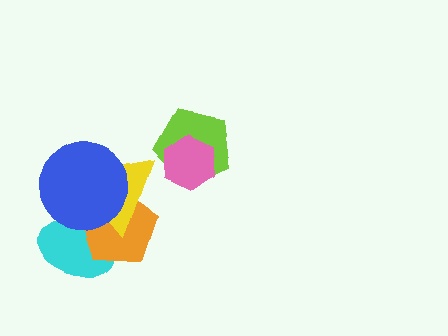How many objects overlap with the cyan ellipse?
4 objects overlap with the cyan ellipse.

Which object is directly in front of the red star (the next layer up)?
The cyan ellipse is directly in front of the red star.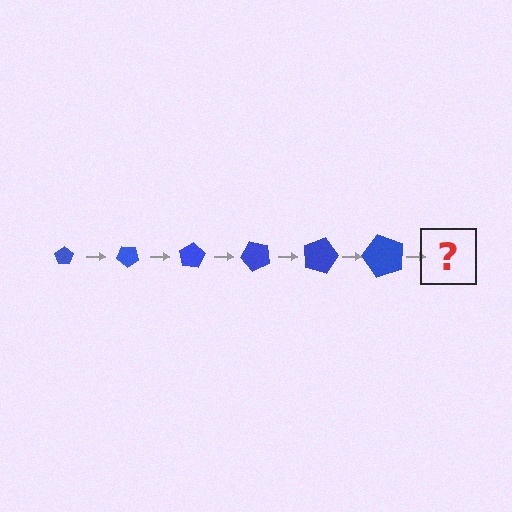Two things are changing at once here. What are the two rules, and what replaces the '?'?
The two rules are that the pentagon grows larger each step and it rotates 40 degrees each step. The '?' should be a pentagon, larger than the previous one and rotated 240 degrees from the start.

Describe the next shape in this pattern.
It should be a pentagon, larger than the previous one and rotated 240 degrees from the start.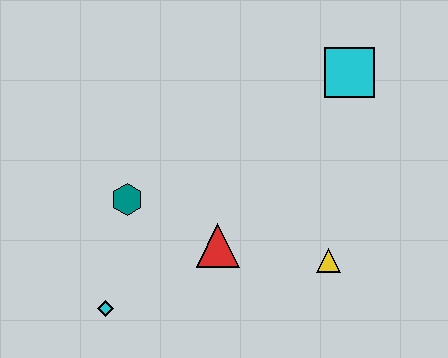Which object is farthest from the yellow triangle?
The cyan diamond is farthest from the yellow triangle.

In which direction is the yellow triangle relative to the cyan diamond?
The yellow triangle is to the right of the cyan diamond.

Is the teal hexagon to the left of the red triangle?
Yes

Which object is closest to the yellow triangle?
The red triangle is closest to the yellow triangle.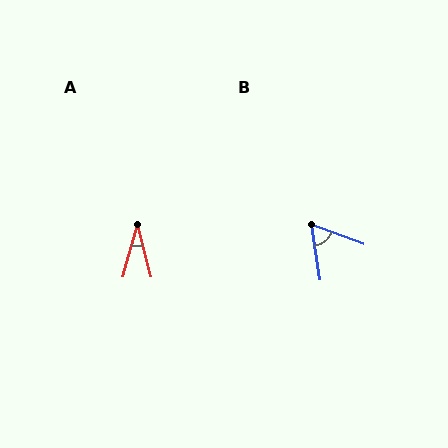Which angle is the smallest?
A, at approximately 29 degrees.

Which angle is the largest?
B, at approximately 61 degrees.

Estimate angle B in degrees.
Approximately 61 degrees.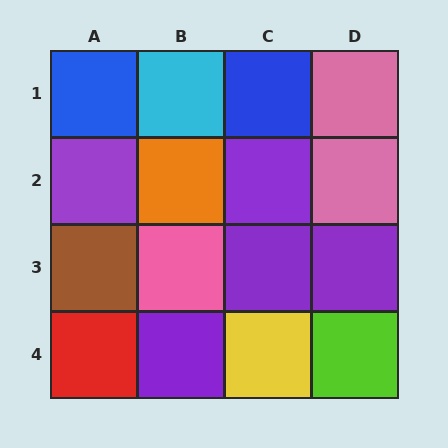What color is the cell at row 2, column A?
Purple.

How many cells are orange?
1 cell is orange.